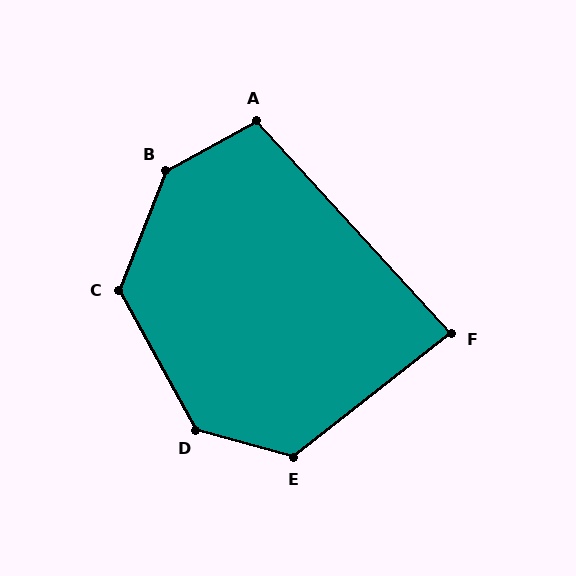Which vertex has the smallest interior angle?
F, at approximately 86 degrees.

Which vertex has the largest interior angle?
B, at approximately 140 degrees.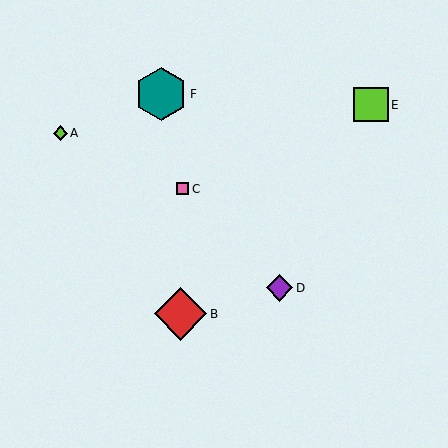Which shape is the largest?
The red diamond (labeled B) is the largest.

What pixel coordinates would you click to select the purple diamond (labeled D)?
Click at (280, 288) to select the purple diamond D.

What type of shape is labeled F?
Shape F is a teal hexagon.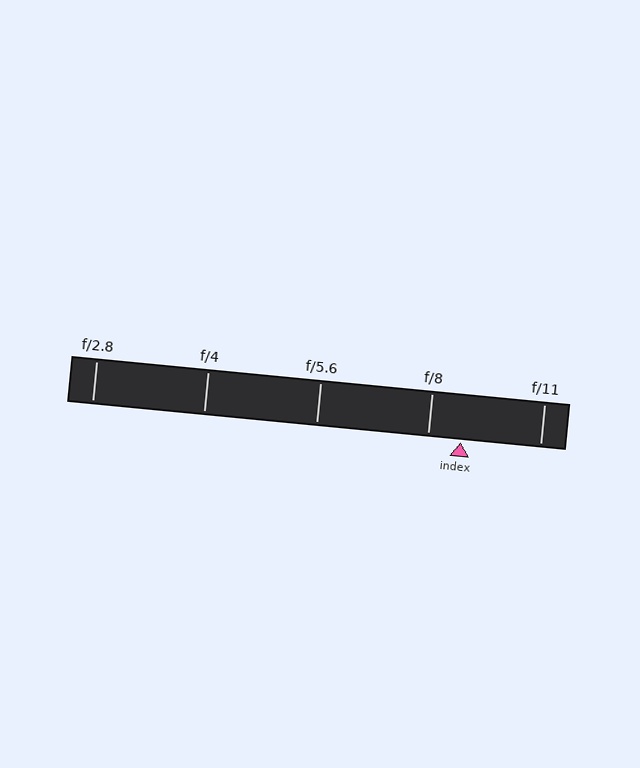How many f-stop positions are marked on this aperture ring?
There are 5 f-stop positions marked.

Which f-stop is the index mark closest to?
The index mark is closest to f/8.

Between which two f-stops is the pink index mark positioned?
The index mark is between f/8 and f/11.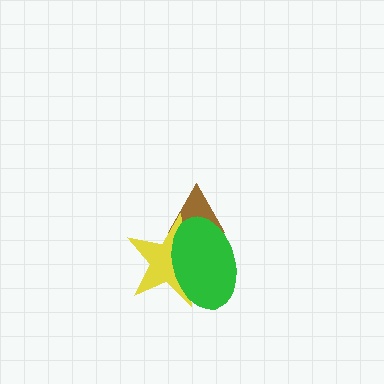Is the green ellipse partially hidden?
No, no other shape covers it.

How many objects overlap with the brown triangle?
2 objects overlap with the brown triangle.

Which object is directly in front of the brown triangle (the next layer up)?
The yellow star is directly in front of the brown triangle.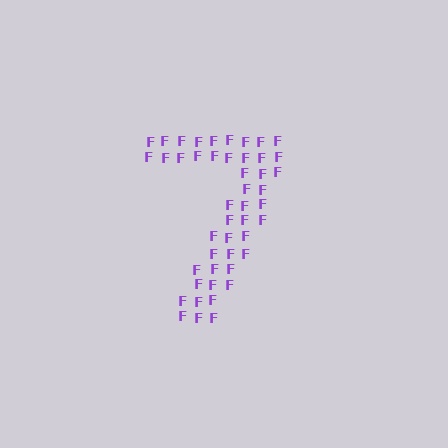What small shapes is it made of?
It is made of small letter F's.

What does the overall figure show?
The overall figure shows the digit 7.